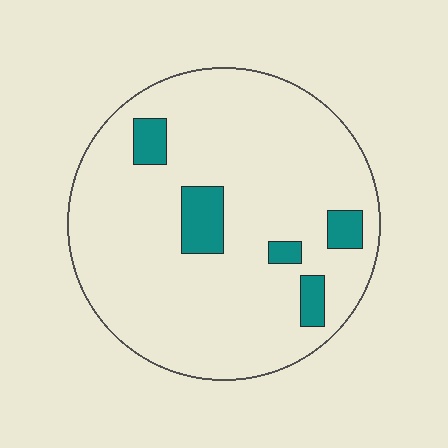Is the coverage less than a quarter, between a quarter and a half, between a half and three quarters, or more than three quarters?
Less than a quarter.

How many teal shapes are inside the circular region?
5.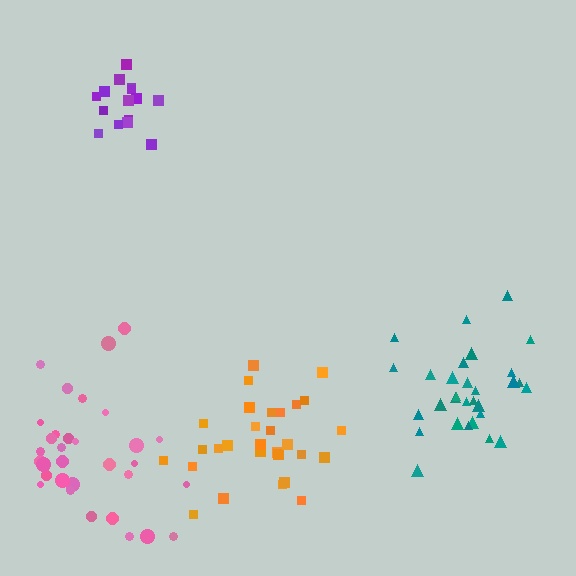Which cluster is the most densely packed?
Purple.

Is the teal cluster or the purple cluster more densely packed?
Purple.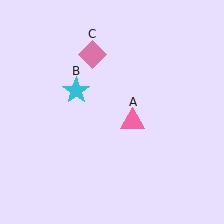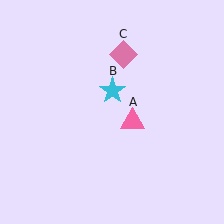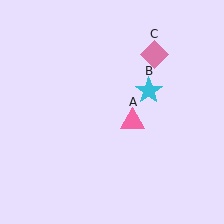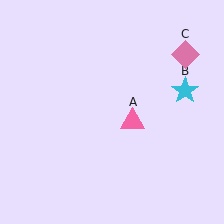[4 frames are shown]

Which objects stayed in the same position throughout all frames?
Pink triangle (object A) remained stationary.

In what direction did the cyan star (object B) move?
The cyan star (object B) moved right.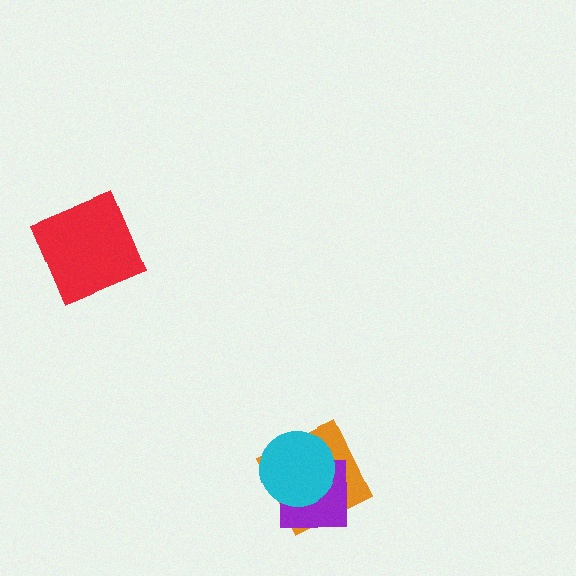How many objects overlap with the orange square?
2 objects overlap with the orange square.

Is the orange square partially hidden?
Yes, it is partially covered by another shape.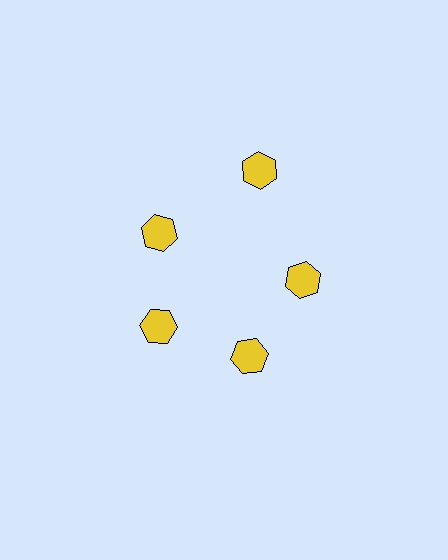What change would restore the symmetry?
The symmetry would be restored by moving it inward, back onto the ring so that all 5 hexagons sit at equal angles and equal distance from the center.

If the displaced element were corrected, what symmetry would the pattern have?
It would have 5-fold rotational symmetry — the pattern would map onto itself every 72 degrees.